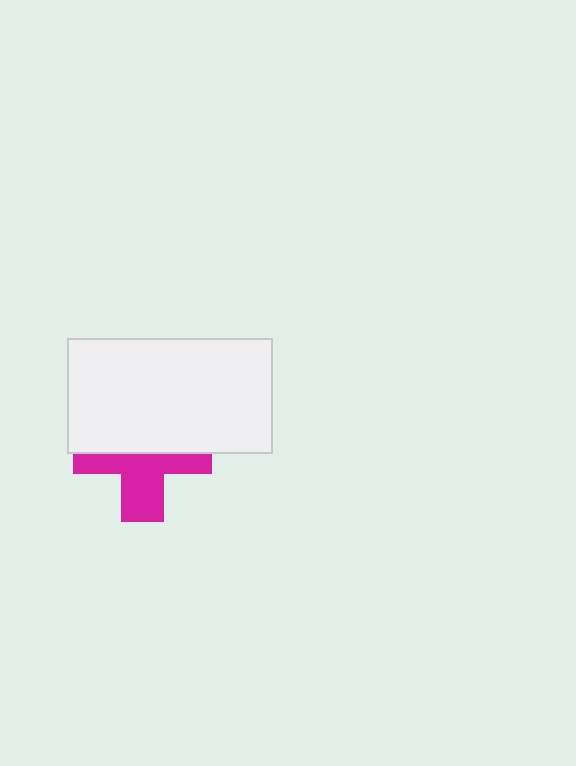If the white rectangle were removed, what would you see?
You would see the complete magenta cross.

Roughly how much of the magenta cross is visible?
About half of it is visible (roughly 49%).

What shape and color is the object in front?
The object in front is a white rectangle.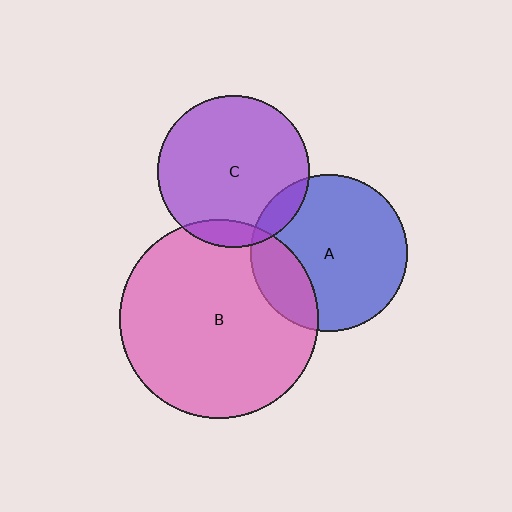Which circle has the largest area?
Circle B (pink).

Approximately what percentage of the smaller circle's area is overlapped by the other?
Approximately 10%.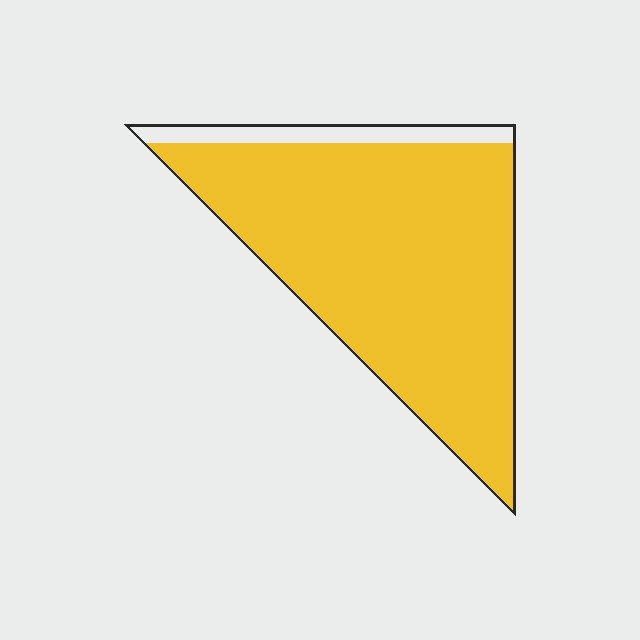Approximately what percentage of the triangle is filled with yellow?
Approximately 90%.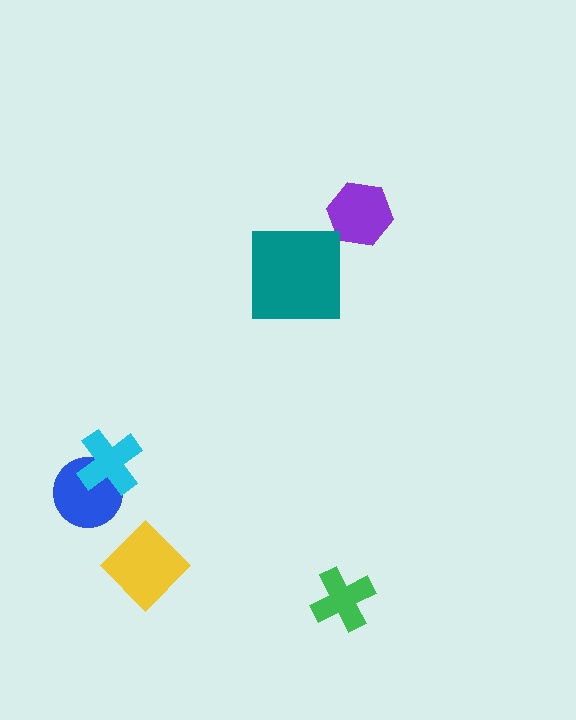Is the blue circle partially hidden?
Yes, it is partially covered by another shape.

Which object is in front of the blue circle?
The cyan cross is in front of the blue circle.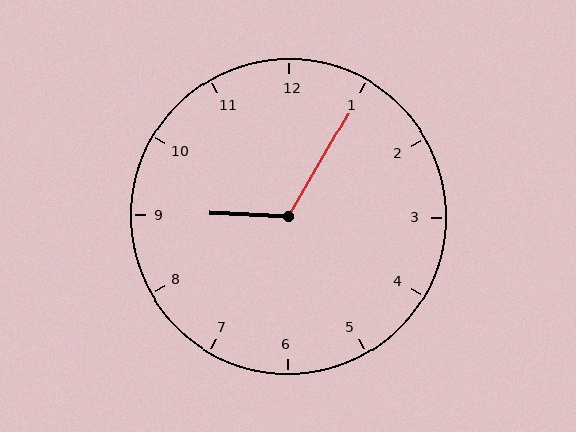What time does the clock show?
9:05.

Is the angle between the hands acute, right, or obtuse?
It is obtuse.